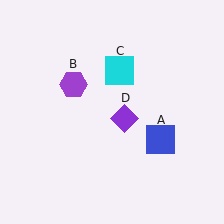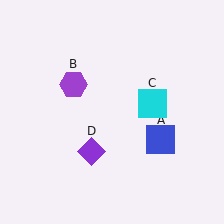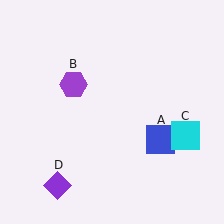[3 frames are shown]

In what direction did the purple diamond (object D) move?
The purple diamond (object D) moved down and to the left.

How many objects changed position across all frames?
2 objects changed position: cyan square (object C), purple diamond (object D).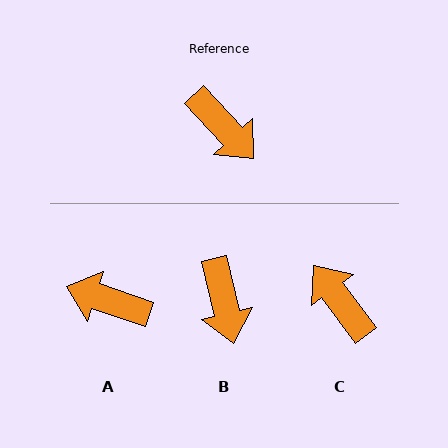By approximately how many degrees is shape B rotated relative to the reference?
Approximately 30 degrees clockwise.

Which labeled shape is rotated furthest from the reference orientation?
C, about 173 degrees away.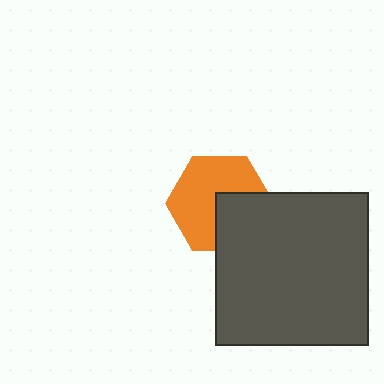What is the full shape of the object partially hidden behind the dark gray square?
The partially hidden object is an orange hexagon.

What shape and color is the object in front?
The object in front is a dark gray square.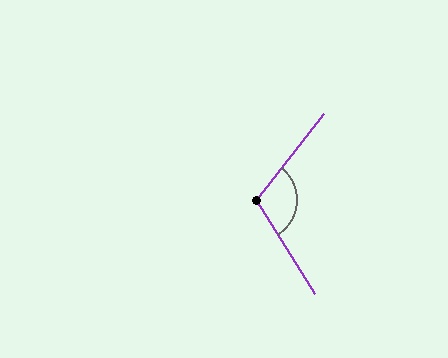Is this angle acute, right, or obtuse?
It is obtuse.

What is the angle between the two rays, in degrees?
Approximately 110 degrees.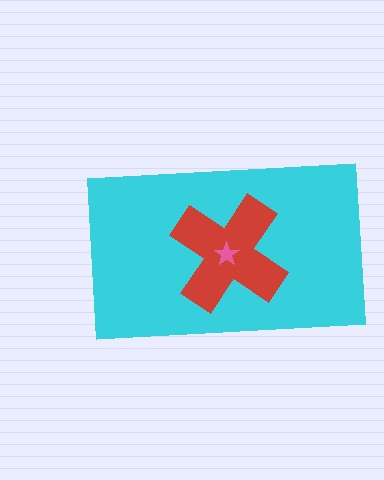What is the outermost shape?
The cyan rectangle.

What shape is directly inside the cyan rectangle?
The red cross.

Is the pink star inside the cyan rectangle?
Yes.